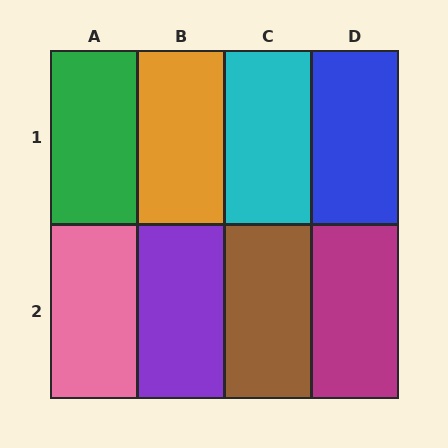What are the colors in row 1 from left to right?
Green, orange, cyan, blue.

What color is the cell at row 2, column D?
Magenta.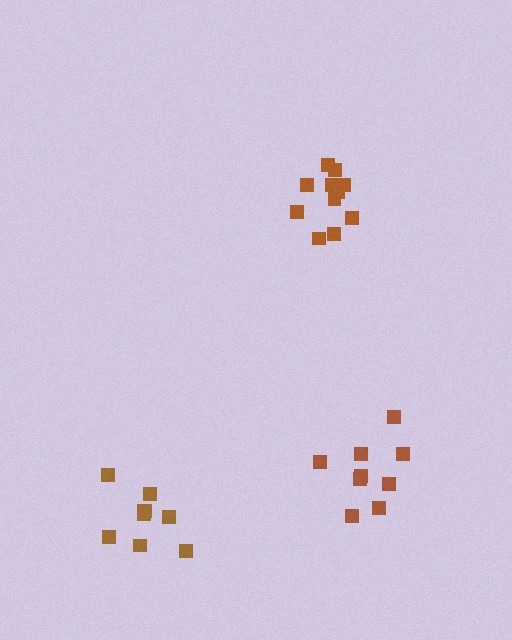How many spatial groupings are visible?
There are 3 spatial groupings.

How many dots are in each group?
Group 1: 9 dots, Group 2: 11 dots, Group 3: 9 dots (29 total).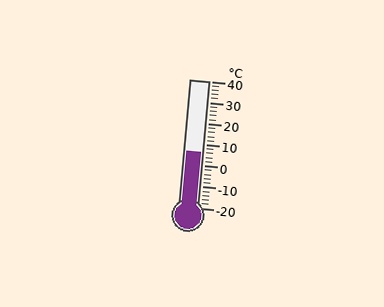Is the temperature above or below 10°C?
The temperature is below 10°C.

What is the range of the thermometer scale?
The thermometer scale ranges from -20°C to 40°C.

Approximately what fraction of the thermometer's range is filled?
The thermometer is filled to approximately 45% of its range.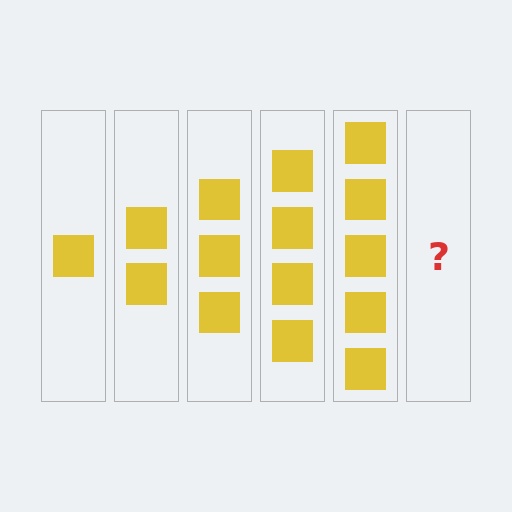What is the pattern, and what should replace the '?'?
The pattern is that each step adds one more square. The '?' should be 6 squares.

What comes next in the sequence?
The next element should be 6 squares.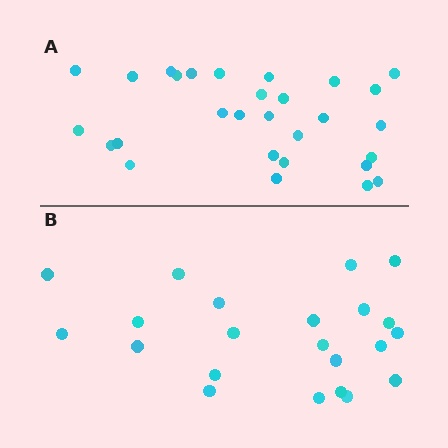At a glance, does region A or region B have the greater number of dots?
Region A (the top region) has more dots.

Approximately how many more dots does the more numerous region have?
Region A has roughly 8 or so more dots than region B.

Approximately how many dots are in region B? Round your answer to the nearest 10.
About 20 dots. (The exact count is 22, which rounds to 20.)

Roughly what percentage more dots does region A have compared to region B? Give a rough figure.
About 30% more.